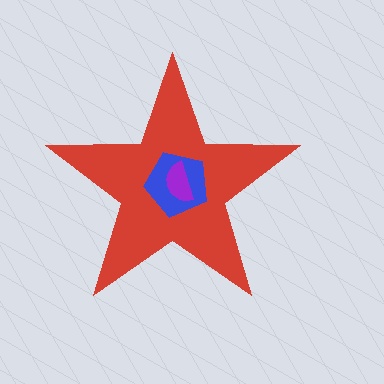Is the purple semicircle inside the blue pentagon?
Yes.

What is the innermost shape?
The purple semicircle.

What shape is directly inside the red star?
The blue pentagon.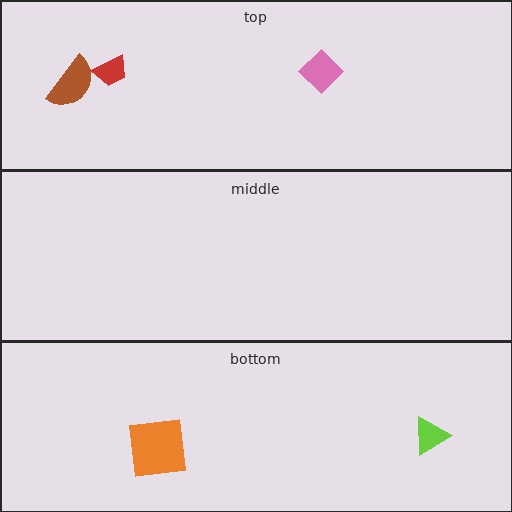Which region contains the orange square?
The bottom region.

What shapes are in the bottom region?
The orange square, the lime triangle.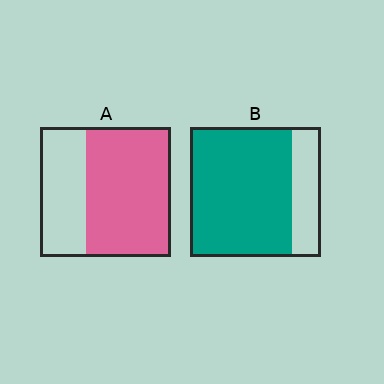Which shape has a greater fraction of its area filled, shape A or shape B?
Shape B.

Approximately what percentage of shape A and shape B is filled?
A is approximately 65% and B is approximately 80%.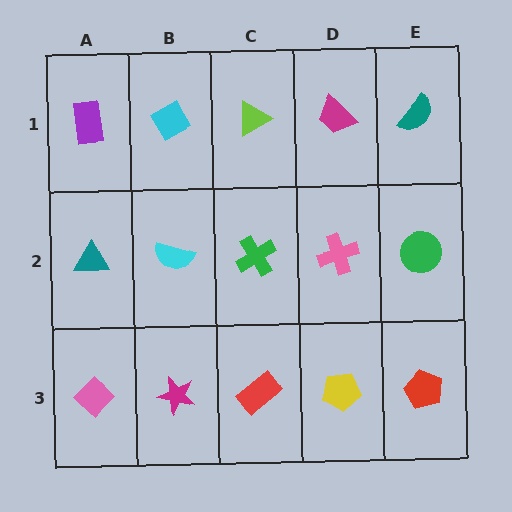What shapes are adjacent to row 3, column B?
A cyan semicircle (row 2, column B), a pink diamond (row 3, column A), a red rectangle (row 3, column C).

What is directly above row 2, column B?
A cyan diamond.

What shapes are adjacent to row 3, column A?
A teal triangle (row 2, column A), a magenta star (row 3, column B).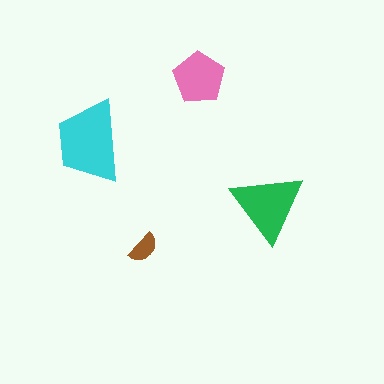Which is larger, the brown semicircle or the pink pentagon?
The pink pentagon.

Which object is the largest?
The cyan trapezoid.